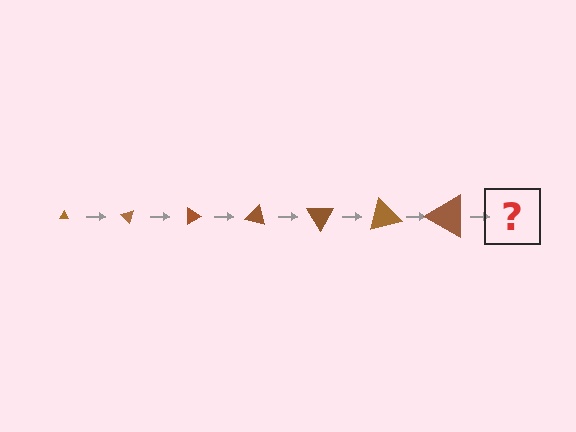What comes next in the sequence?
The next element should be a triangle, larger than the previous one and rotated 315 degrees from the start.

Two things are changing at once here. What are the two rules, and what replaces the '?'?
The two rules are that the triangle grows larger each step and it rotates 45 degrees each step. The '?' should be a triangle, larger than the previous one and rotated 315 degrees from the start.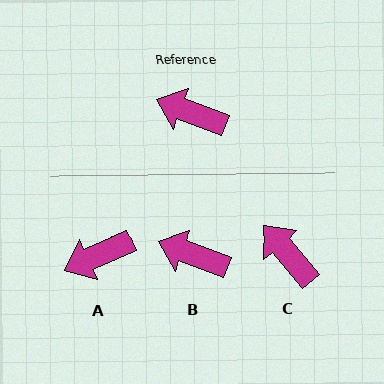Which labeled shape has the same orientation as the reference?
B.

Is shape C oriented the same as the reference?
No, it is off by about 29 degrees.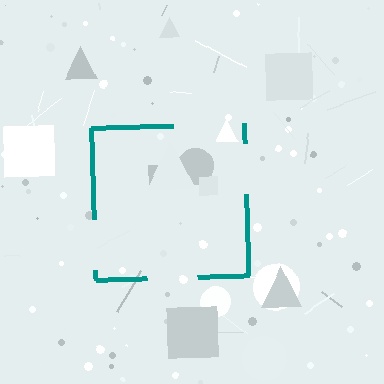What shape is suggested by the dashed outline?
The dashed outline suggests a square.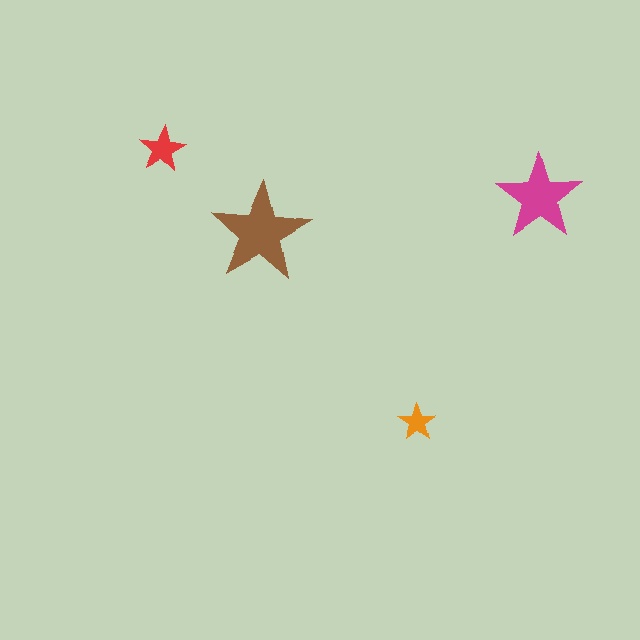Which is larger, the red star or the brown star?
The brown one.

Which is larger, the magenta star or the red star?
The magenta one.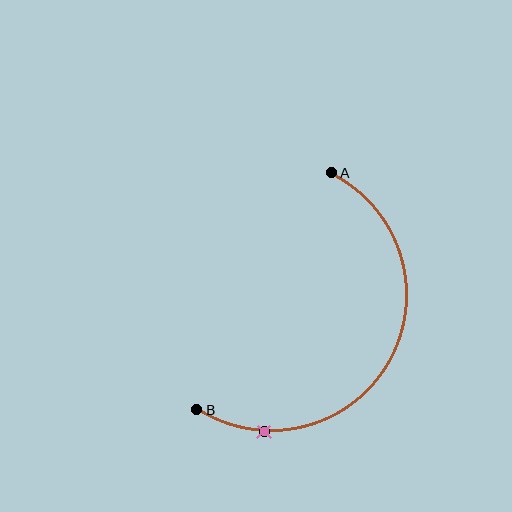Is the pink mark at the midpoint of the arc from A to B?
No. The pink mark lies on the arc but is closer to endpoint B. The arc midpoint would be at the point on the curve equidistant along the arc from both A and B.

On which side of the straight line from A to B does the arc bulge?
The arc bulges to the right of the straight line connecting A and B.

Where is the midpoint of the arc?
The arc midpoint is the point on the curve farthest from the straight line joining A and B. It sits to the right of that line.